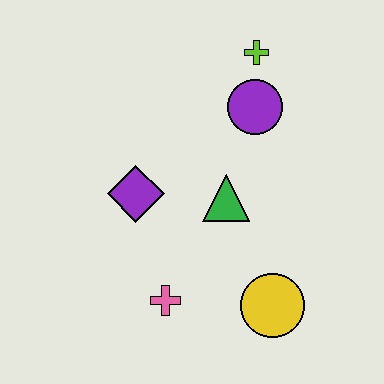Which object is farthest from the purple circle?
The pink cross is farthest from the purple circle.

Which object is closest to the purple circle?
The lime cross is closest to the purple circle.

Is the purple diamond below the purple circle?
Yes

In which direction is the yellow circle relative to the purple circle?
The yellow circle is below the purple circle.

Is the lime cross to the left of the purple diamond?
No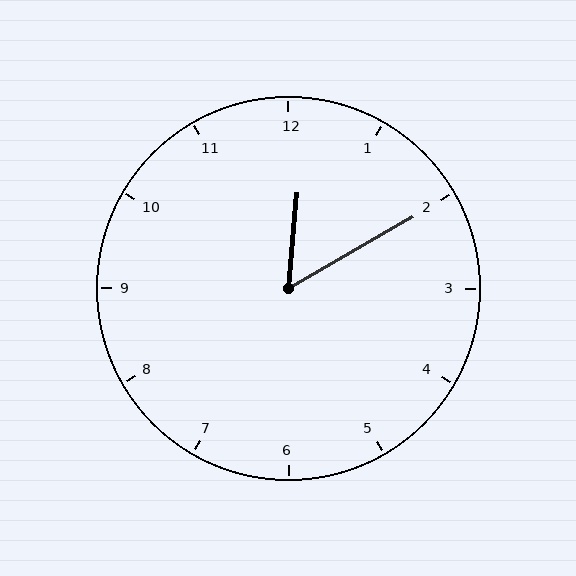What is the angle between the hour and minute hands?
Approximately 55 degrees.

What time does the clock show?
12:10.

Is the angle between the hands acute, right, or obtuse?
It is acute.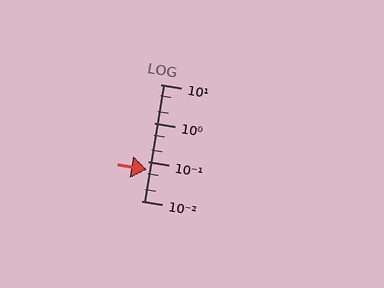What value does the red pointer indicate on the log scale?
The pointer indicates approximately 0.064.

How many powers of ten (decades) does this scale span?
The scale spans 3 decades, from 0.01 to 10.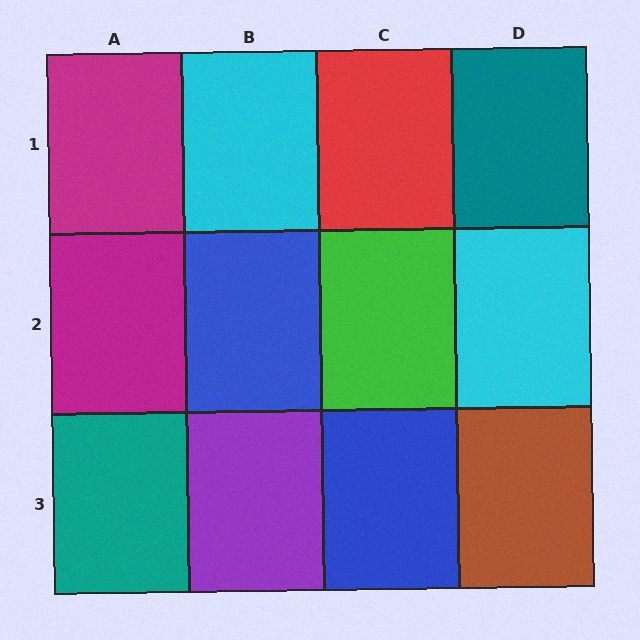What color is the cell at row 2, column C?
Green.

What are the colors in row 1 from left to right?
Magenta, cyan, red, teal.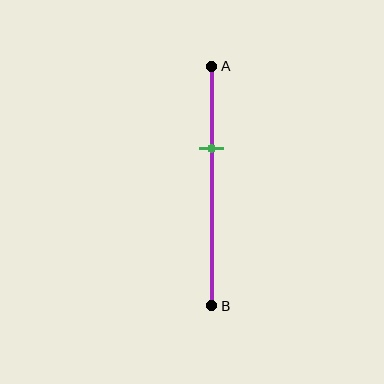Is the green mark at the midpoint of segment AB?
No, the mark is at about 35% from A, not at the 50% midpoint.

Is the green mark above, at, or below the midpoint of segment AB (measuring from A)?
The green mark is above the midpoint of segment AB.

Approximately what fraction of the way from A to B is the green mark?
The green mark is approximately 35% of the way from A to B.